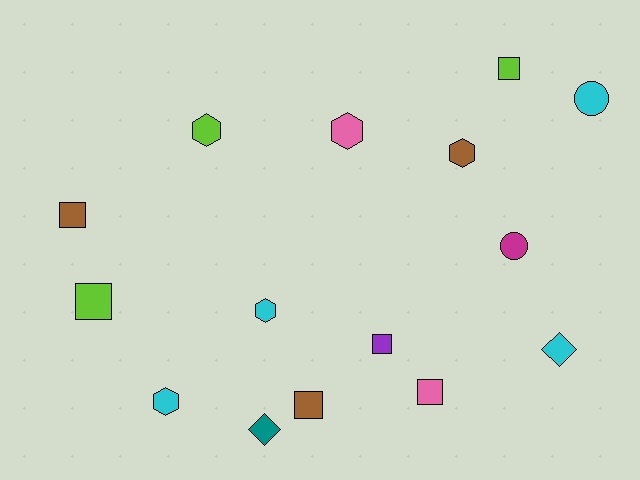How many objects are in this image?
There are 15 objects.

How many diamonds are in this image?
There are 2 diamonds.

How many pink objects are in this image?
There are 2 pink objects.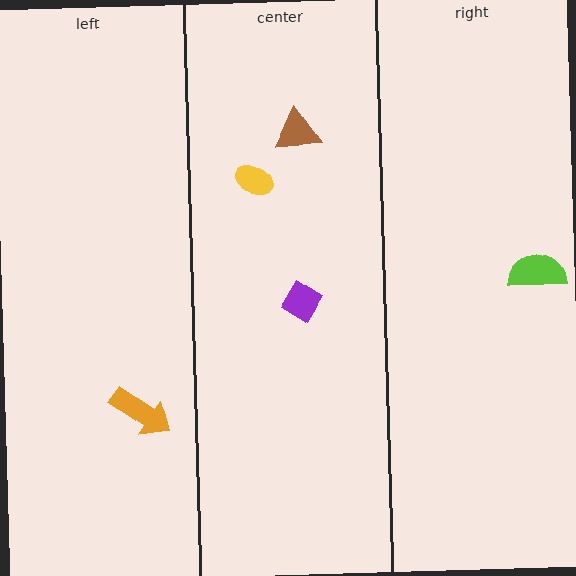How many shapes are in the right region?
1.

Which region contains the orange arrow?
The left region.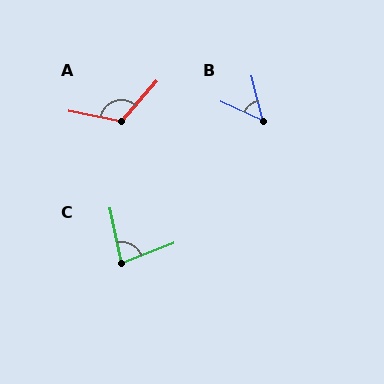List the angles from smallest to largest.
B (51°), C (81°), A (120°).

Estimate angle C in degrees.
Approximately 81 degrees.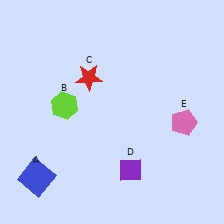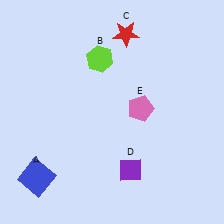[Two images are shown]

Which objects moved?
The objects that moved are: the lime hexagon (B), the red star (C), the pink pentagon (E).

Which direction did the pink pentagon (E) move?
The pink pentagon (E) moved left.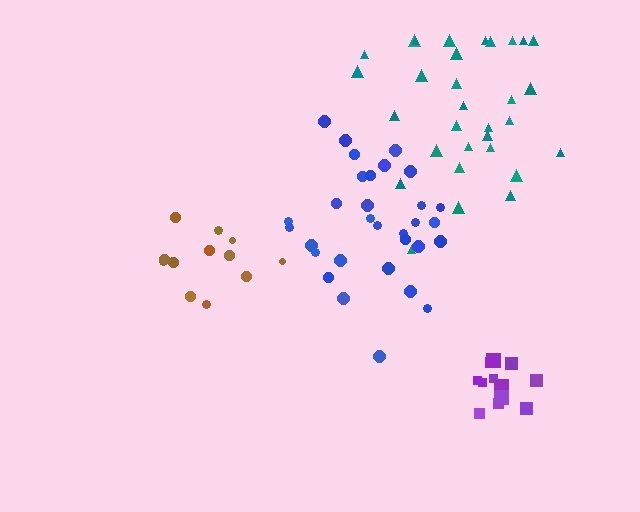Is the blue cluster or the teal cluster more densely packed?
Blue.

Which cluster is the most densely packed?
Purple.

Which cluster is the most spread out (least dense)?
Teal.